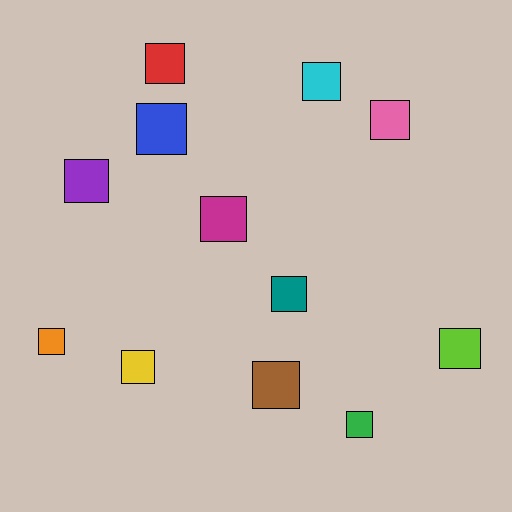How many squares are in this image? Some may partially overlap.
There are 12 squares.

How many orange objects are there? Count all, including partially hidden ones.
There is 1 orange object.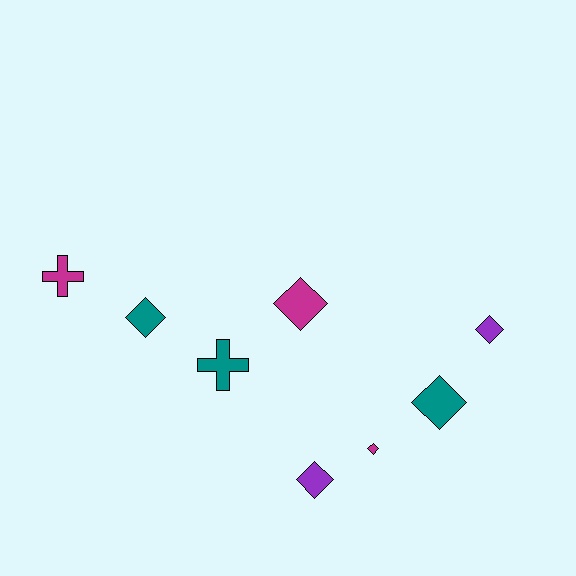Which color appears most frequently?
Teal, with 3 objects.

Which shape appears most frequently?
Diamond, with 6 objects.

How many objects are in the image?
There are 8 objects.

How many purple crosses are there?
There are no purple crosses.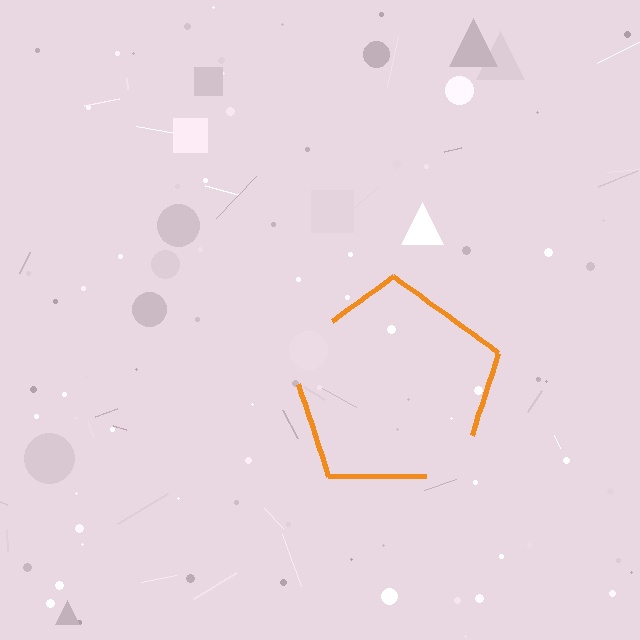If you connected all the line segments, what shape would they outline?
They would outline a pentagon.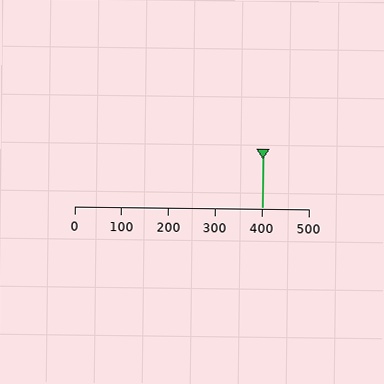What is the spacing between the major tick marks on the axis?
The major ticks are spaced 100 apart.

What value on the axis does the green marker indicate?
The marker indicates approximately 400.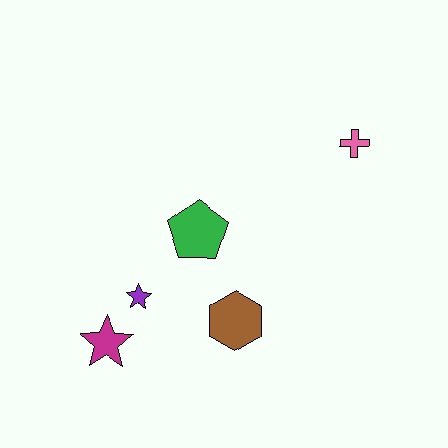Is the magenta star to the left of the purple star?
Yes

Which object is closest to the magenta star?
The purple star is closest to the magenta star.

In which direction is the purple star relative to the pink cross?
The purple star is to the left of the pink cross.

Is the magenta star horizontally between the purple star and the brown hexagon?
No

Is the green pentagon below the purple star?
No